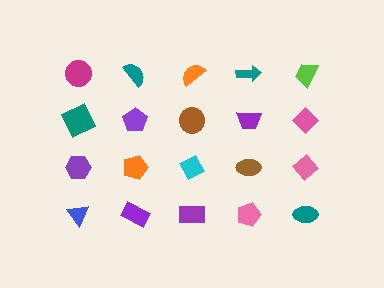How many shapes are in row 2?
5 shapes.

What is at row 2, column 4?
A purple trapezoid.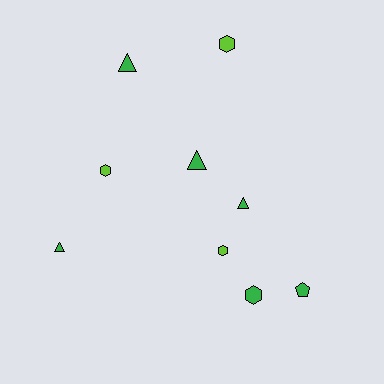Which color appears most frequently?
Green, with 6 objects.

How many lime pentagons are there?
There are no lime pentagons.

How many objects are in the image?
There are 9 objects.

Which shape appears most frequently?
Triangle, with 4 objects.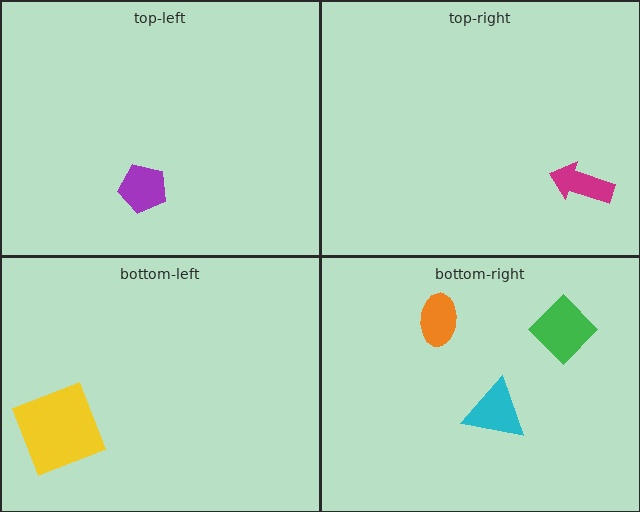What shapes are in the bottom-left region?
The yellow square.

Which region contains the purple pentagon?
The top-left region.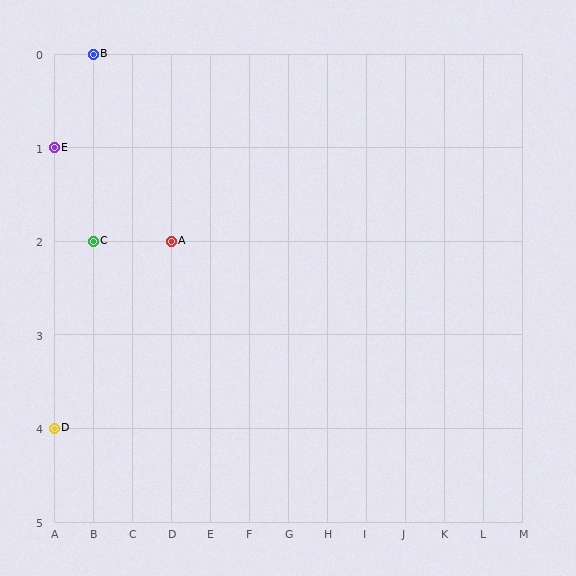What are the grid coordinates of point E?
Point E is at grid coordinates (A, 1).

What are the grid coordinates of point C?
Point C is at grid coordinates (B, 2).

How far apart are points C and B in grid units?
Points C and B are 2 rows apart.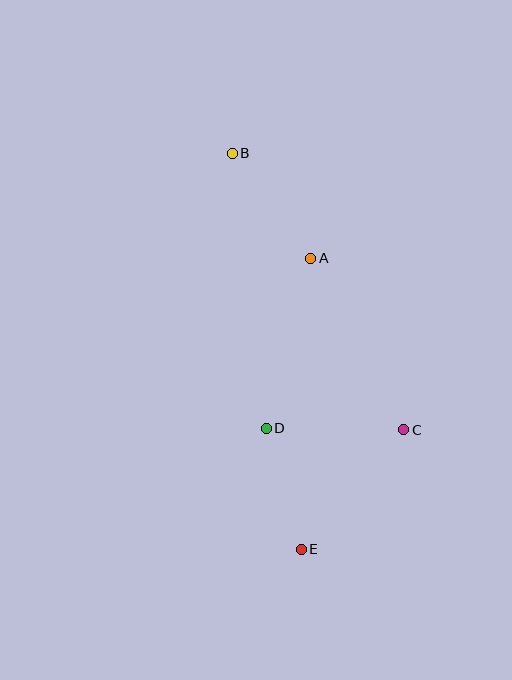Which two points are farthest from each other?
Points B and E are farthest from each other.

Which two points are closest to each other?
Points D and E are closest to each other.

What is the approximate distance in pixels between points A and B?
The distance between A and B is approximately 131 pixels.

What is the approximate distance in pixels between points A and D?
The distance between A and D is approximately 176 pixels.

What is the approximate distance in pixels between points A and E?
The distance between A and E is approximately 291 pixels.